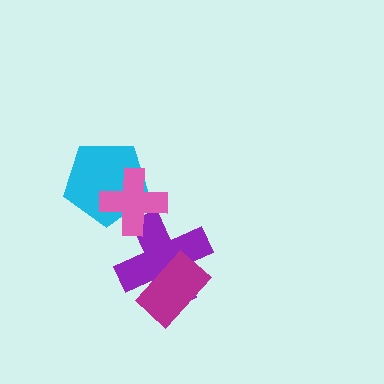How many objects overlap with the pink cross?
2 objects overlap with the pink cross.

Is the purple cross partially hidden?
Yes, it is partially covered by another shape.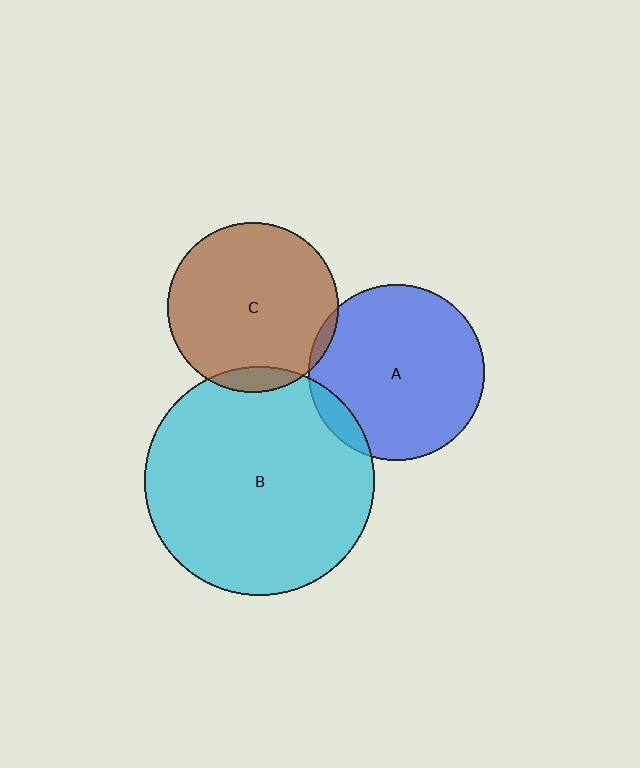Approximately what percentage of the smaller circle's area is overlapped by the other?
Approximately 10%.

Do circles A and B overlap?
Yes.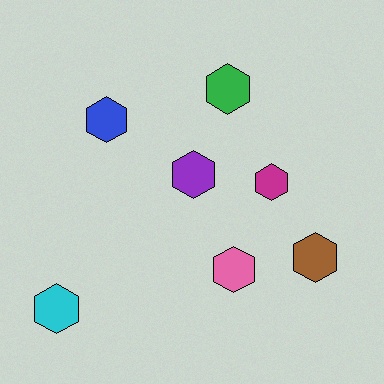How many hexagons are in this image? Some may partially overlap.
There are 7 hexagons.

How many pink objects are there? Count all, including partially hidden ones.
There is 1 pink object.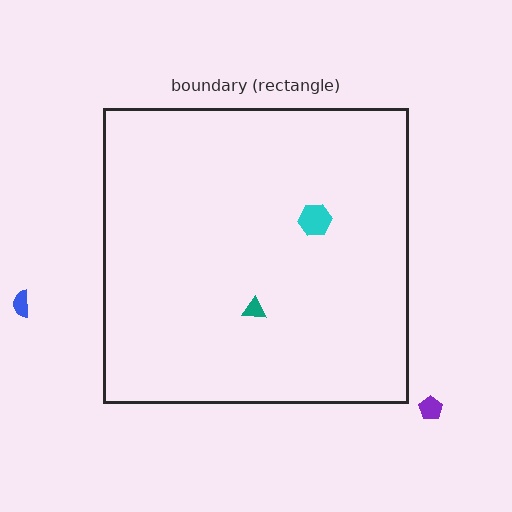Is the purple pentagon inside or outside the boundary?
Outside.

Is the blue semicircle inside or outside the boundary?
Outside.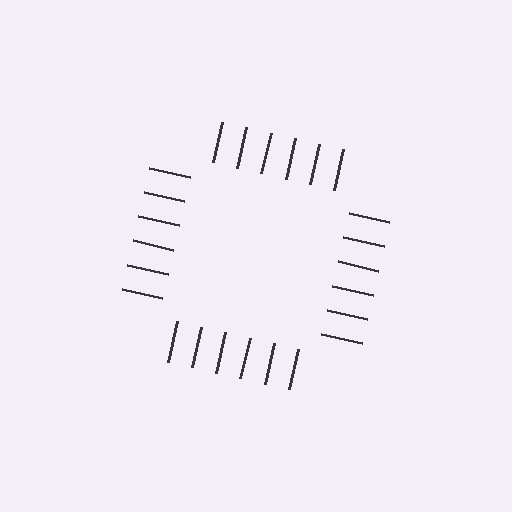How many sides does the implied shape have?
4 sides — the line-ends trace a square.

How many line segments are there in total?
24 — 6 along each of the 4 edges.